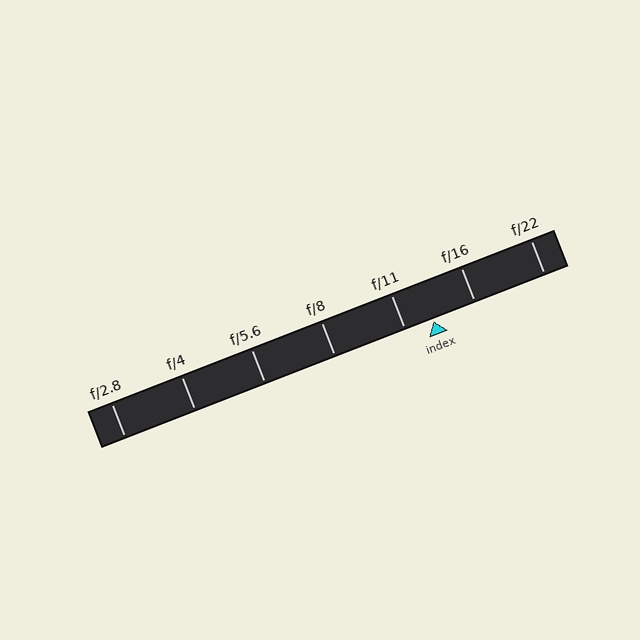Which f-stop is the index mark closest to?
The index mark is closest to f/11.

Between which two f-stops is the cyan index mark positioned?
The index mark is between f/11 and f/16.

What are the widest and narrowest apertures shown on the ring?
The widest aperture shown is f/2.8 and the narrowest is f/22.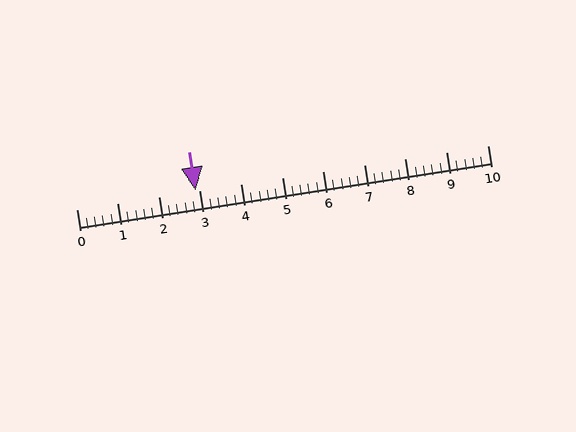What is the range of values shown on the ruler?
The ruler shows values from 0 to 10.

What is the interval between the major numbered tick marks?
The major tick marks are spaced 1 units apart.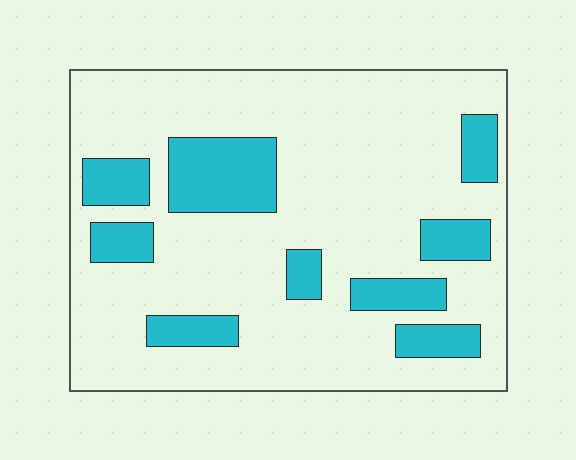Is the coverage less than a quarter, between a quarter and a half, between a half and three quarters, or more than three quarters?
Less than a quarter.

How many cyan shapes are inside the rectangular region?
9.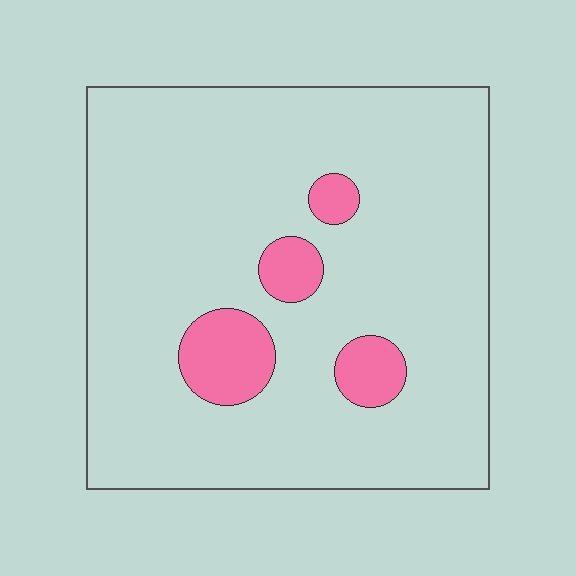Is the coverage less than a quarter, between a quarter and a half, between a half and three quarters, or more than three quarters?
Less than a quarter.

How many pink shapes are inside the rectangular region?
4.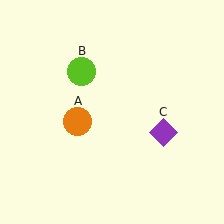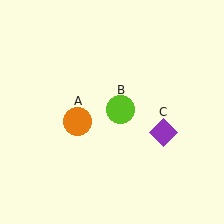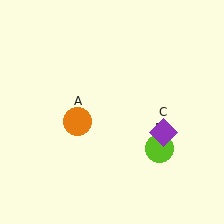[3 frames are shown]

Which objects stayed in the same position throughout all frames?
Orange circle (object A) and purple diamond (object C) remained stationary.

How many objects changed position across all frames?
1 object changed position: lime circle (object B).